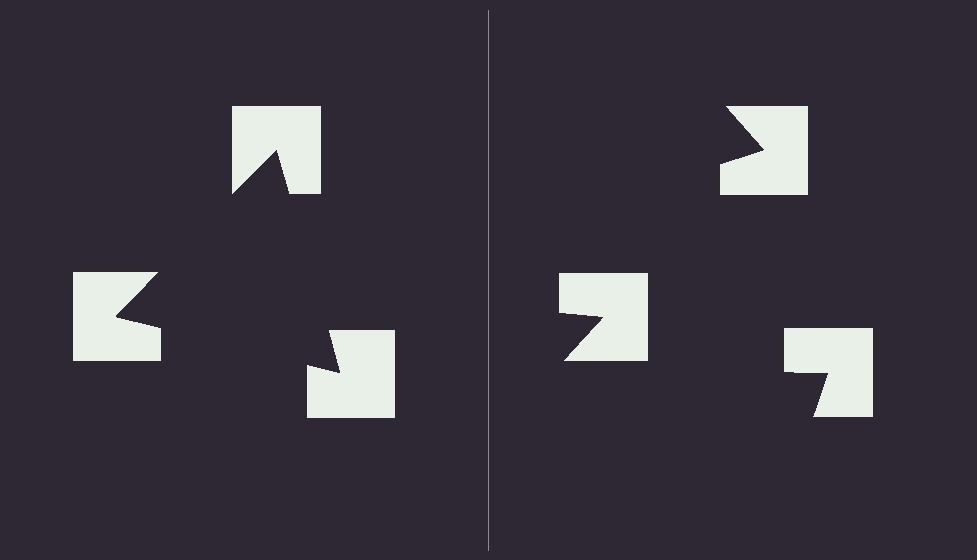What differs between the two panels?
The notched squares are positioned identically on both sides; only the wedge orientations differ. On the left they align to a triangle; on the right they are misaligned.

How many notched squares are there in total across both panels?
6 — 3 on each side.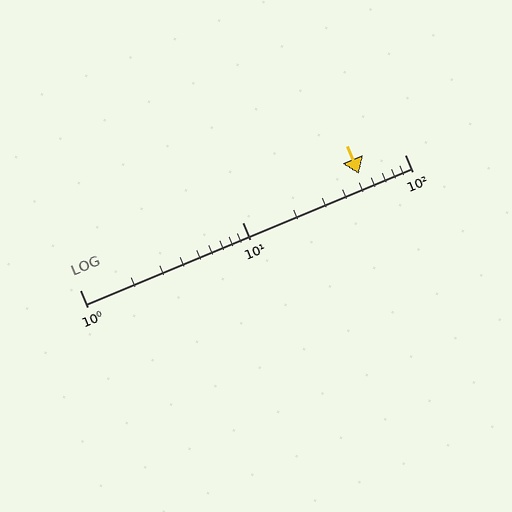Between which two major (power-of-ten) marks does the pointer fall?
The pointer is between 10 and 100.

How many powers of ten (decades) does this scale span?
The scale spans 2 decades, from 1 to 100.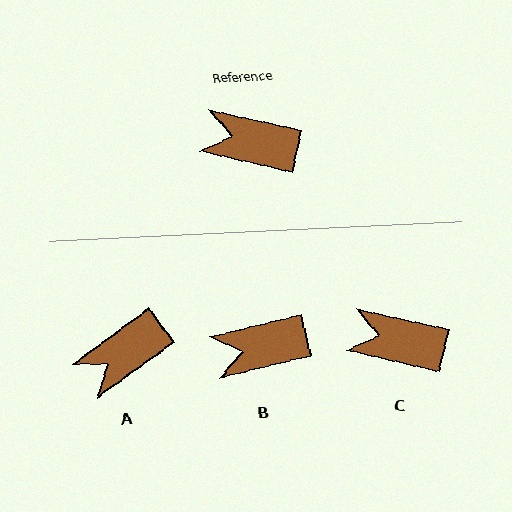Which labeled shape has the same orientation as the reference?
C.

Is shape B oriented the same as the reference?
No, it is off by about 27 degrees.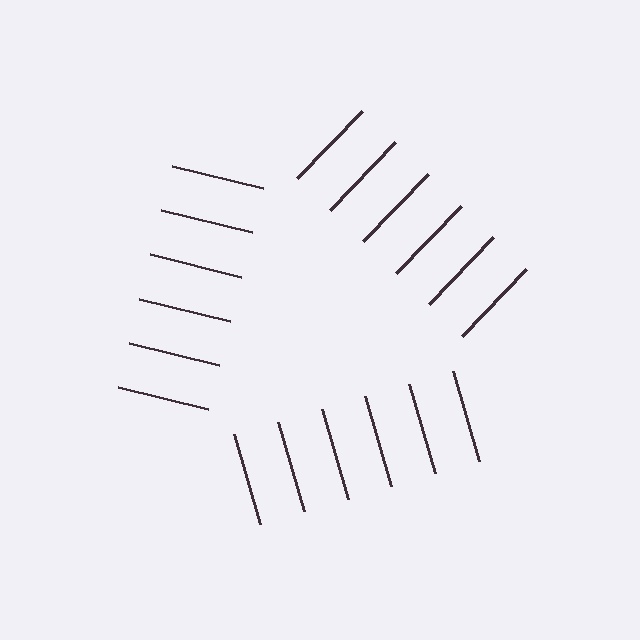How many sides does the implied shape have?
3 sides — the line-ends trace a triangle.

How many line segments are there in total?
18 — 6 along each of the 3 edges.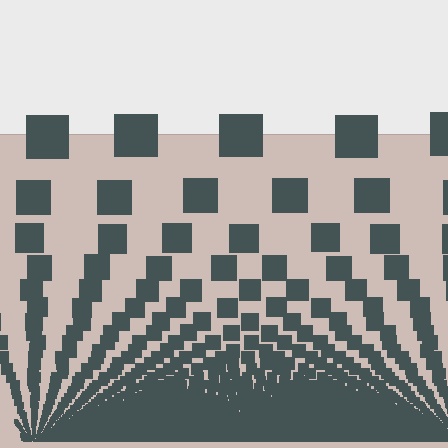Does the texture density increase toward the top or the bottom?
Density increases toward the bottom.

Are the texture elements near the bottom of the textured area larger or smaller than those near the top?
Smaller. The gradient is inverted — elements near the bottom are smaller and denser.